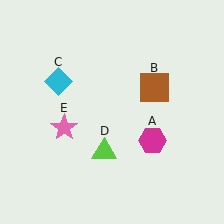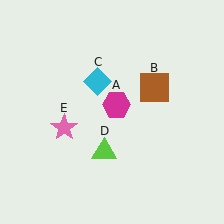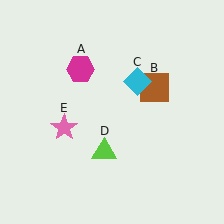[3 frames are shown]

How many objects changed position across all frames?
2 objects changed position: magenta hexagon (object A), cyan diamond (object C).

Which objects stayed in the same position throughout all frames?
Brown square (object B) and lime triangle (object D) and pink star (object E) remained stationary.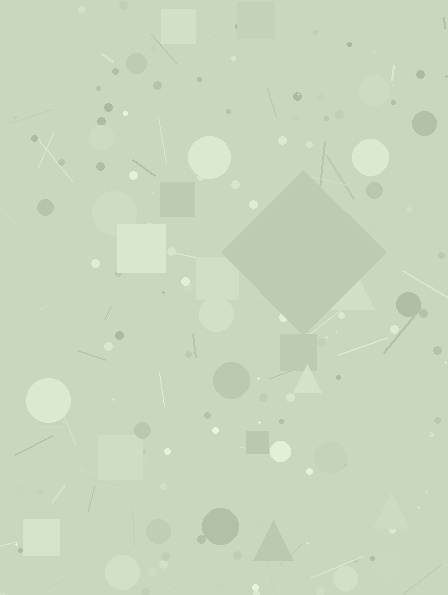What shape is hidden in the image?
A diamond is hidden in the image.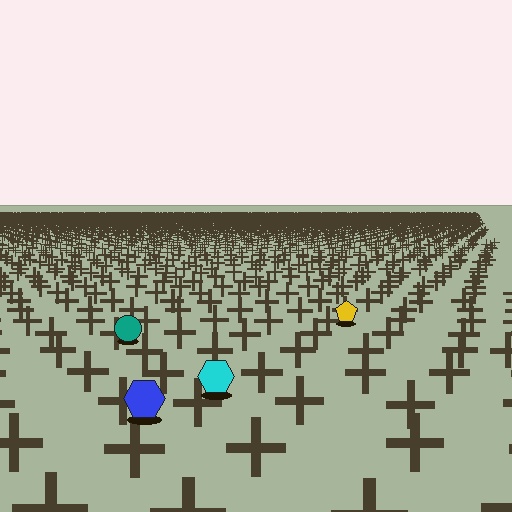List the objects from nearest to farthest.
From nearest to farthest: the blue hexagon, the cyan hexagon, the teal circle, the yellow pentagon.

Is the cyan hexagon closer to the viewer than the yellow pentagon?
Yes. The cyan hexagon is closer — you can tell from the texture gradient: the ground texture is coarser near it.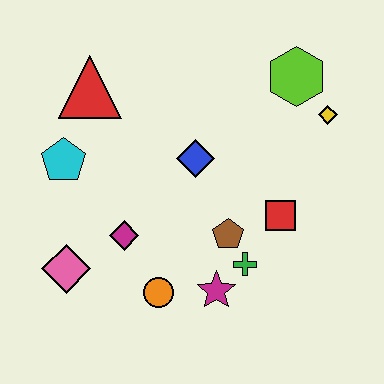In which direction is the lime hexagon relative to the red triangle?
The lime hexagon is to the right of the red triangle.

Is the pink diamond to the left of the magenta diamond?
Yes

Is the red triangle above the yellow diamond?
Yes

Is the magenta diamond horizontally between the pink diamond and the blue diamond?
Yes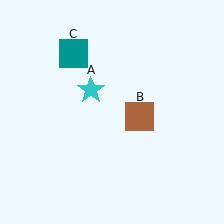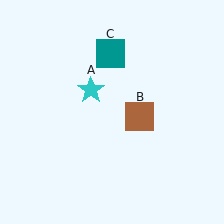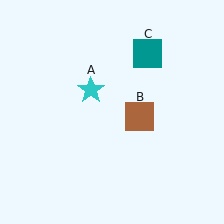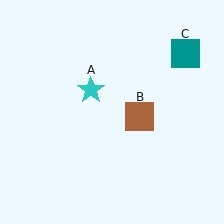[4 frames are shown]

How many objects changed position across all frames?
1 object changed position: teal square (object C).